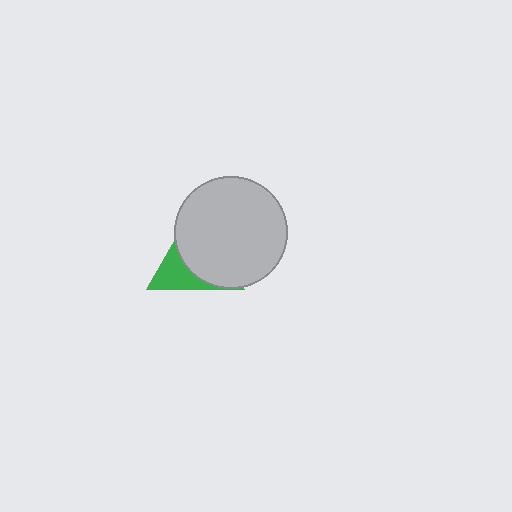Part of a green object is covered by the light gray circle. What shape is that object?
It is a triangle.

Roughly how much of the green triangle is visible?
A small part of it is visible (roughly 33%).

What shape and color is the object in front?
The object in front is a light gray circle.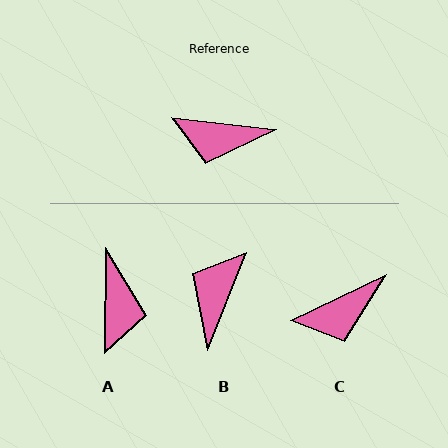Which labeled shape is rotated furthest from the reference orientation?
B, about 105 degrees away.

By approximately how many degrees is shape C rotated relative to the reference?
Approximately 32 degrees counter-clockwise.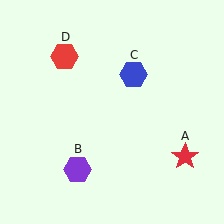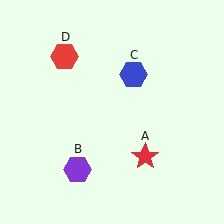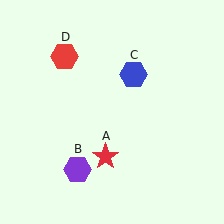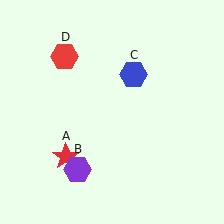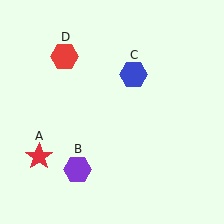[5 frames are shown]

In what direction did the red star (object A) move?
The red star (object A) moved left.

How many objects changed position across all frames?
1 object changed position: red star (object A).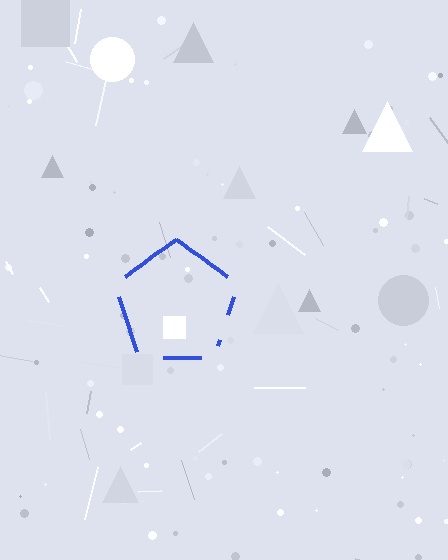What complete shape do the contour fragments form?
The contour fragments form a pentagon.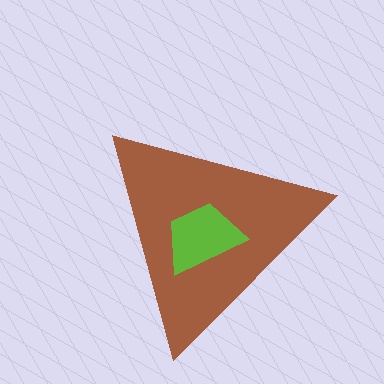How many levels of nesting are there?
2.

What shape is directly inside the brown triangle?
The lime trapezoid.